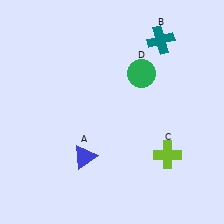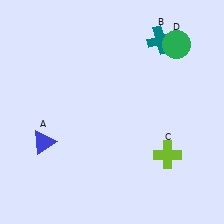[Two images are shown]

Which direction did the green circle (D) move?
The green circle (D) moved right.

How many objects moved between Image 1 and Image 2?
2 objects moved between the two images.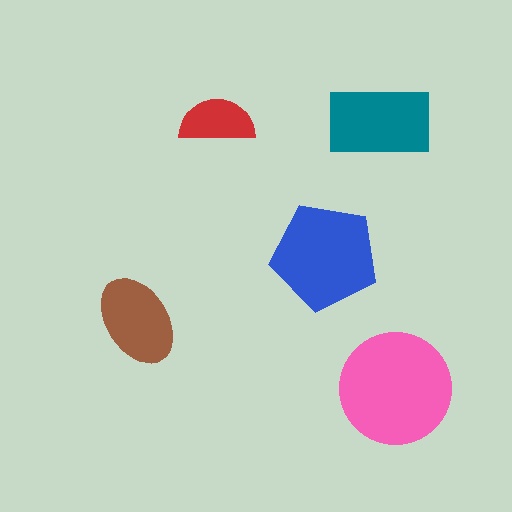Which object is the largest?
The pink circle.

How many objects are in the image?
There are 5 objects in the image.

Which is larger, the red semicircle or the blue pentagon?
The blue pentagon.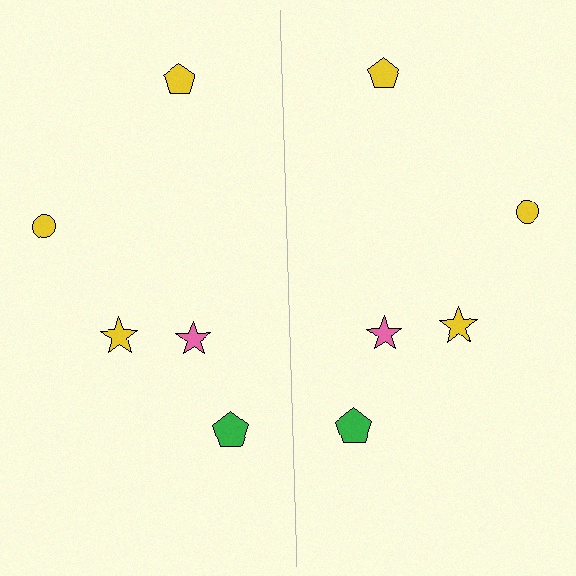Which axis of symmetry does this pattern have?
The pattern has a vertical axis of symmetry running through the center of the image.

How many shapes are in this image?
There are 10 shapes in this image.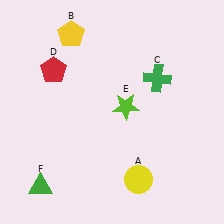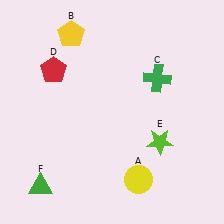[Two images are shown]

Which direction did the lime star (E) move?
The lime star (E) moved down.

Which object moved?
The lime star (E) moved down.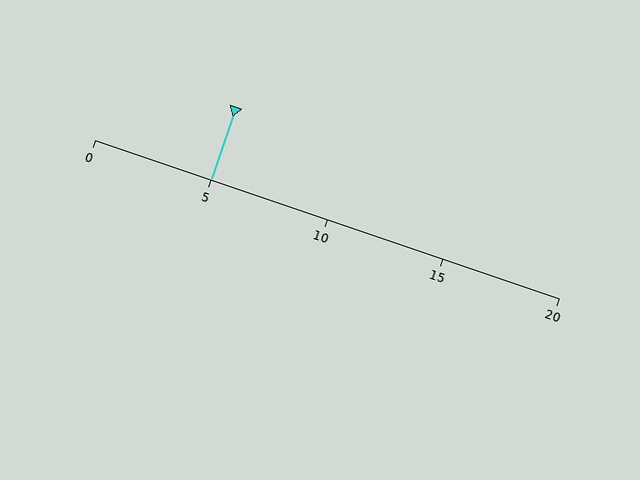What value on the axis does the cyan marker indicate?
The marker indicates approximately 5.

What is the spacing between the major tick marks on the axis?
The major ticks are spaced 5 apart.